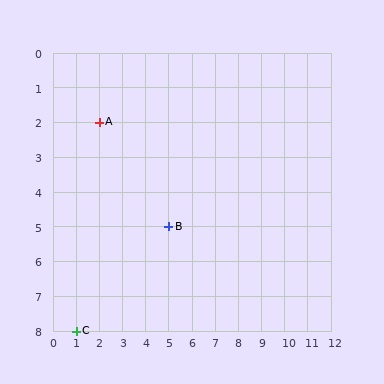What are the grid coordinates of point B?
Point B is at grid coordinates (5, 5).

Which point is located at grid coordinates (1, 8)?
Point C is at (1, 8).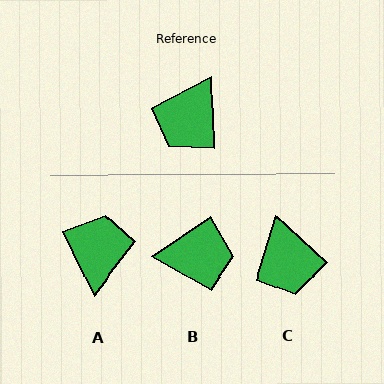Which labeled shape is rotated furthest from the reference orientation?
A, about 156 degrees away.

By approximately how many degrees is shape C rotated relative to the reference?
Approximately 46 degrees counter-clockwise.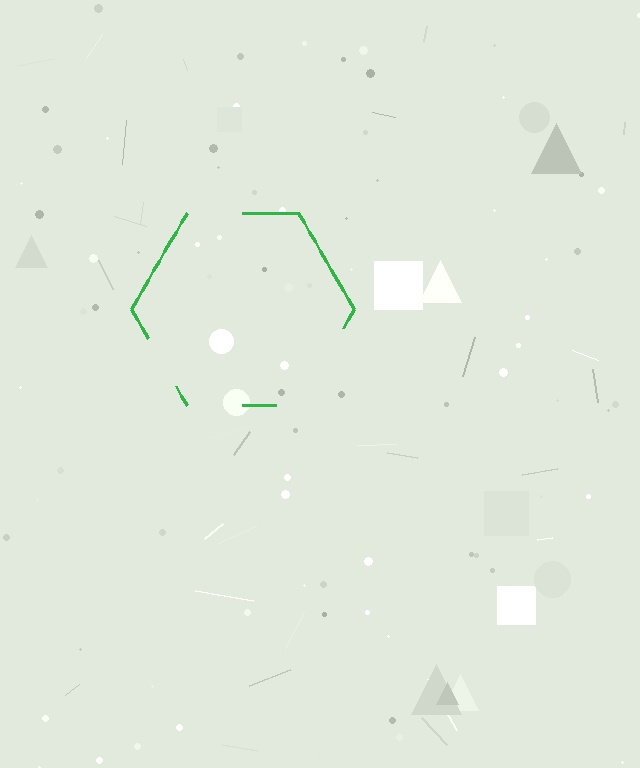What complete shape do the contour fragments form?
The contour fragments form a hexagon.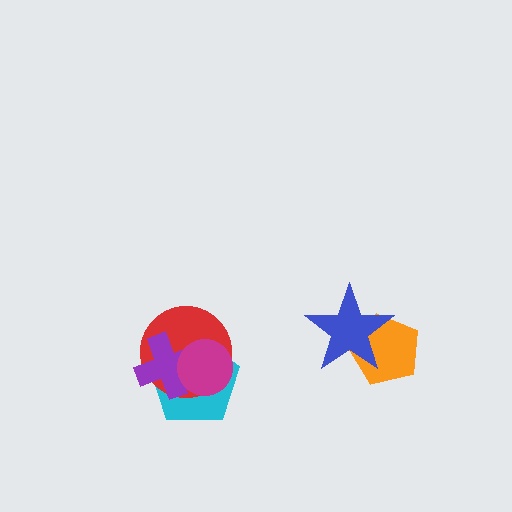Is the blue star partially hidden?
No, no other shape covers it.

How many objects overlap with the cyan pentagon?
3 objects overlap with the cyan pentagon.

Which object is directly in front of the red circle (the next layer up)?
The purple cross is directly in front of the red circle.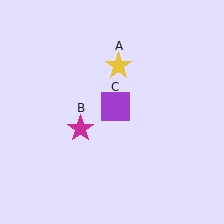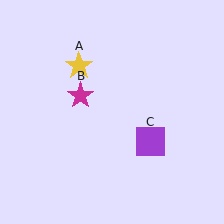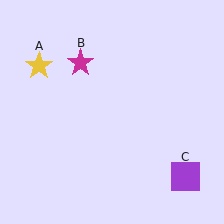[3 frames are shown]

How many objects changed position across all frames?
3 objects changed position: yellow star (object A), magenta star (object B), purple square (object C).